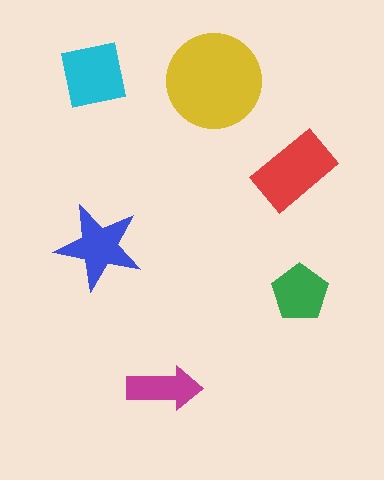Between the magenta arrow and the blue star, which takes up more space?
The blue star.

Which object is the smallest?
The magenta arrow.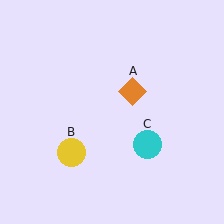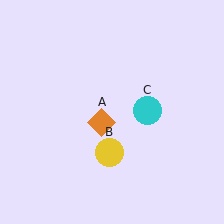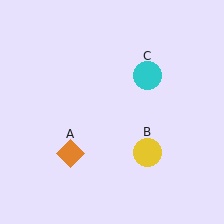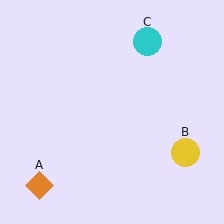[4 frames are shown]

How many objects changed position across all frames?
3 objects changed position: orange diamond (object A), yellow circle (object B), cyan circle (object C).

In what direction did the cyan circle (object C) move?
The cyan circle (object C) moved up.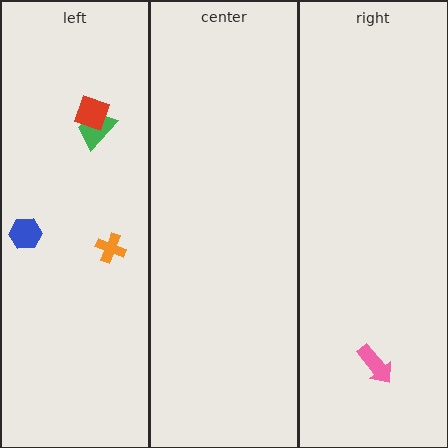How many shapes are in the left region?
4.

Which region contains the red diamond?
The left region.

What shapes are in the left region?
The green trapezoid, the red diamond, the orange cross, the blue hexagon.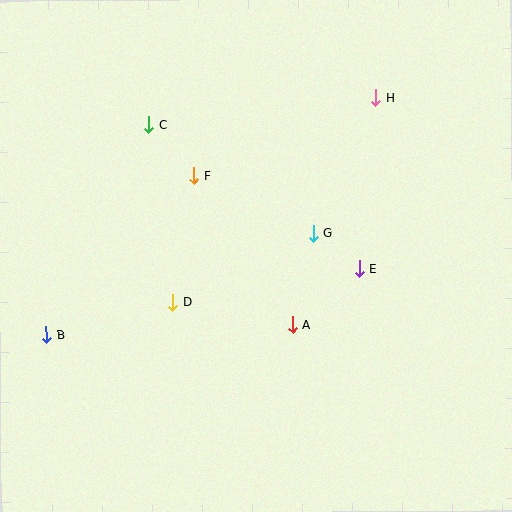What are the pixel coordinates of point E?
Point E is at (360, 269).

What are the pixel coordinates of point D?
Point D is at (173, 302).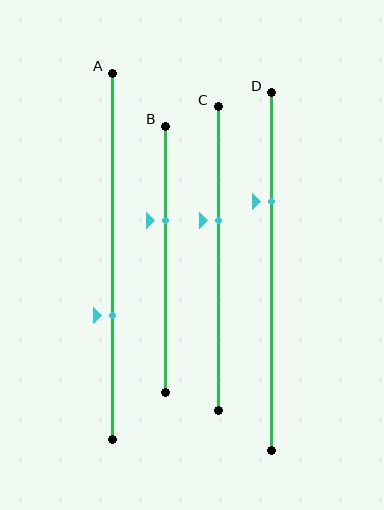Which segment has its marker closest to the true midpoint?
Segment C has its marker closest to the true midpoint.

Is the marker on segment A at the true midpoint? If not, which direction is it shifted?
No, the marker on segment A is shifted downward by about 16% of the segment length.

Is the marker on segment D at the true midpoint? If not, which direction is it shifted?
No, the marker on segment D is shifted upward by about 19% of the segment length.